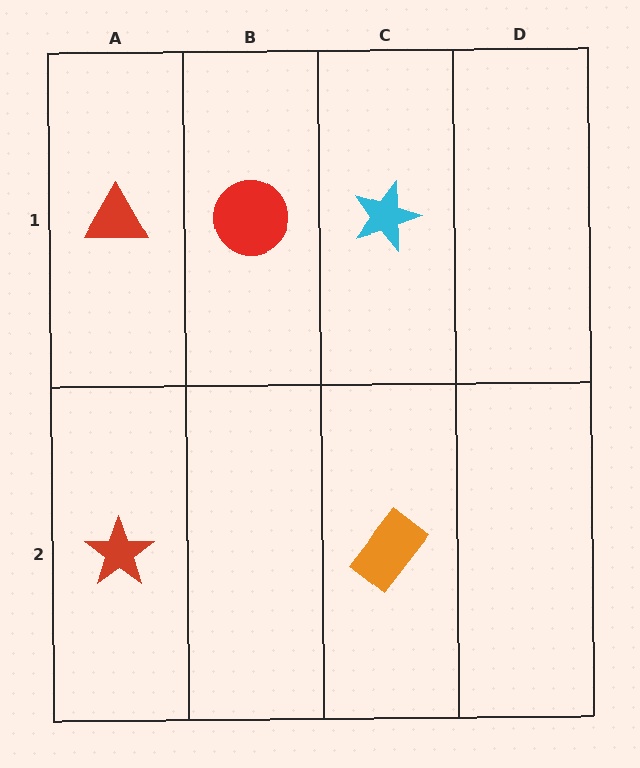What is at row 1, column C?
A cyan star.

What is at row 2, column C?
An orange rectangle.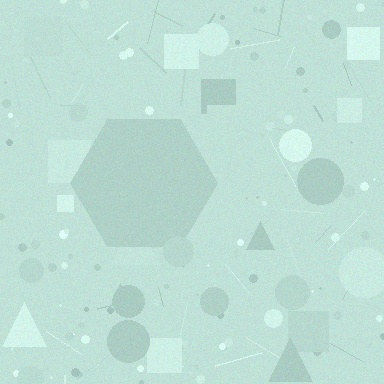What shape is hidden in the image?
A hexagon is hidden in the image.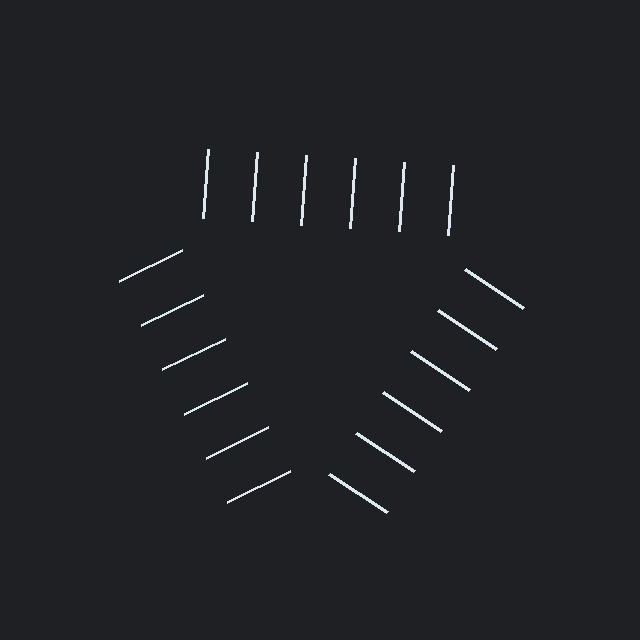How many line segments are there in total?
18 — 6 along each of the 3 edges.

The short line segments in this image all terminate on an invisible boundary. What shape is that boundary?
An illusory triangle — the line segments terminate on its edges but no continuous stroke is drawn.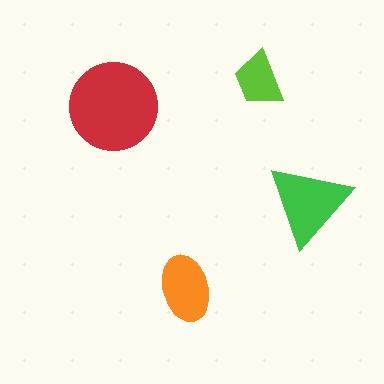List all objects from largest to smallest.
The red circle, the green triangle, the orange ellipse, the lime trapezoid.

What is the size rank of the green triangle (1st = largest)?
2nd.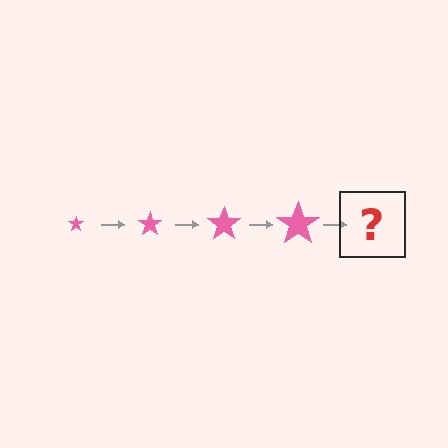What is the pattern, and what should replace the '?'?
The pattern is that the star gets progressively larger each step. The '?' should be a pink star, larger than the previous one.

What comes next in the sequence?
The next element should be a pink star, larger than the previous one.